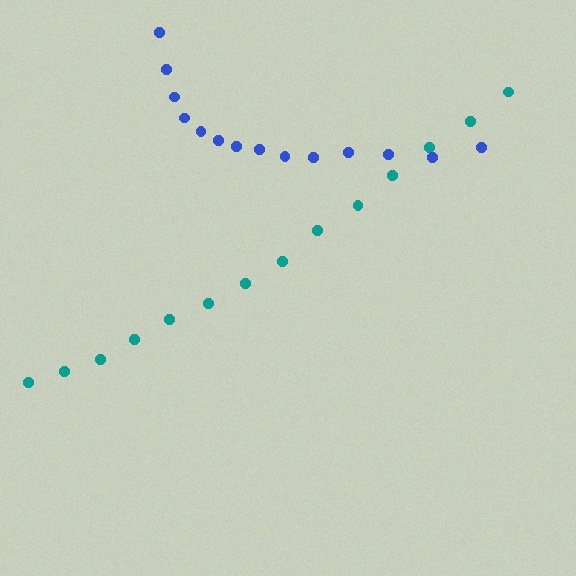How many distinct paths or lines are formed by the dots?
There are 2 distinct paths.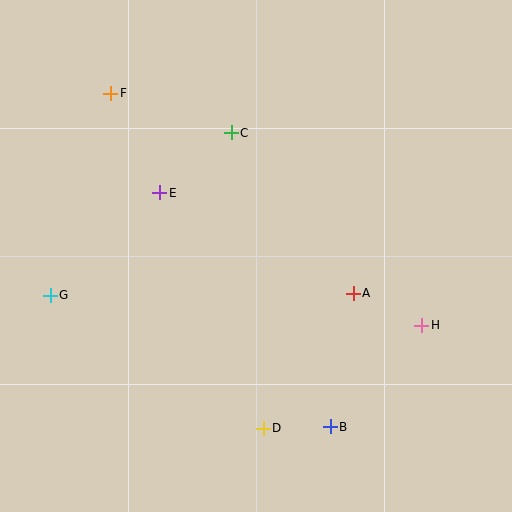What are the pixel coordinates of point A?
Point A is at (353, 293).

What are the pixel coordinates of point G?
Point G is at (50, 295).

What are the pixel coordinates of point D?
Point D is at (263, 428).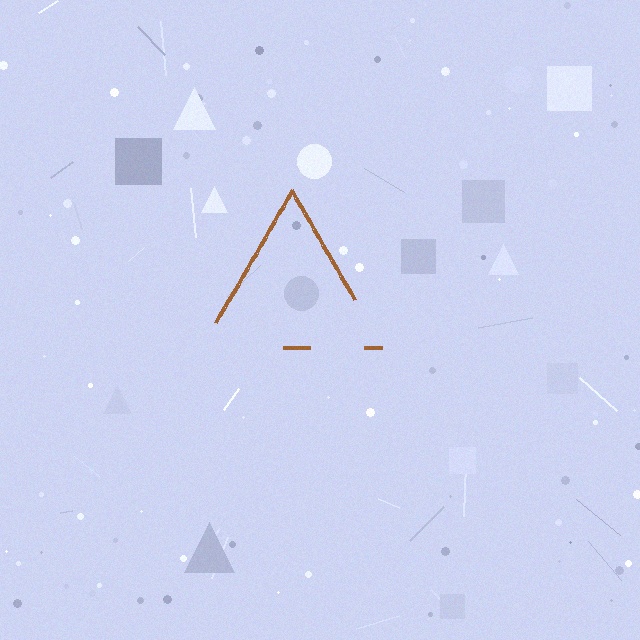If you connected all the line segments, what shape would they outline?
They would outline a triangle.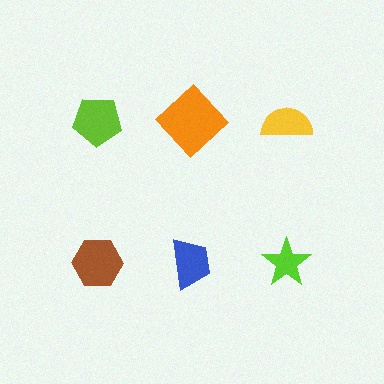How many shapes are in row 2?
3 shapes.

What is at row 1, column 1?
A lime pentagon.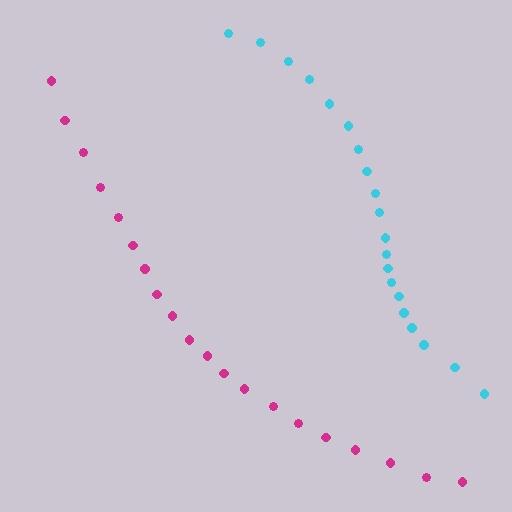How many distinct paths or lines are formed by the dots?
There are 2 distinct paths.